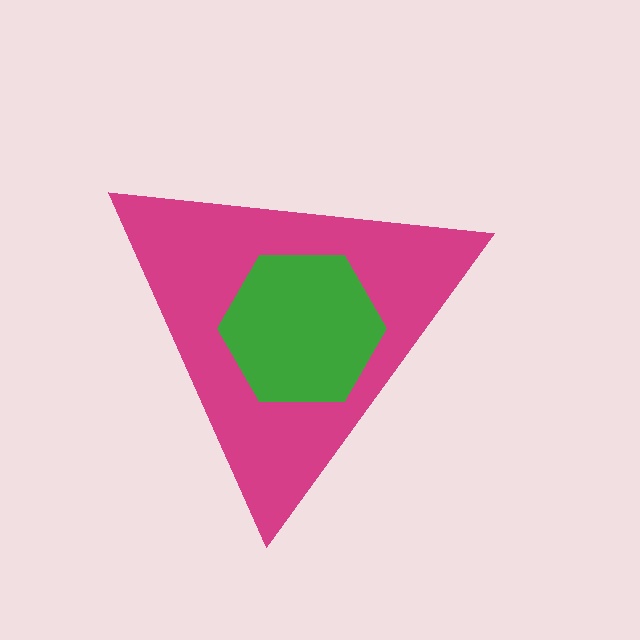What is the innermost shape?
The green hexagon.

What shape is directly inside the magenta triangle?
The green hexagon.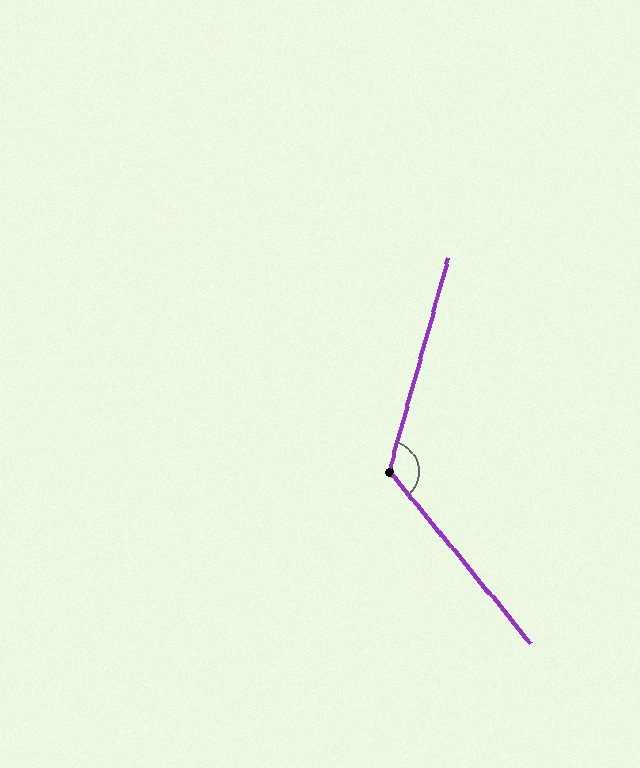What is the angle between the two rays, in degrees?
Approximately 125 degrees.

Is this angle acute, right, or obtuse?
It is obtuse.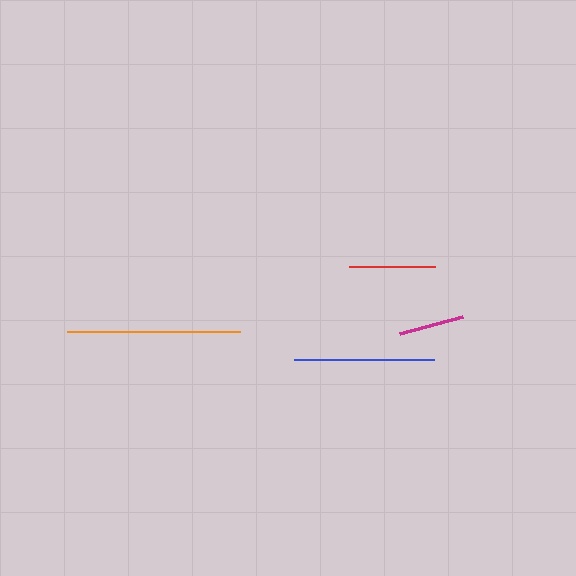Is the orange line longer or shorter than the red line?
The orange line is longer than the red line.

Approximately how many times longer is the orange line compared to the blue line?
The orange line is approximately 1.2 times the length of the blue line.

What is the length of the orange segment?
The orange segment is approximately 174 pixels long.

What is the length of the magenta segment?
The magenta segment is approximately 66 pixels long.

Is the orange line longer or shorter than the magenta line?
The orange line is longer than the magenta line.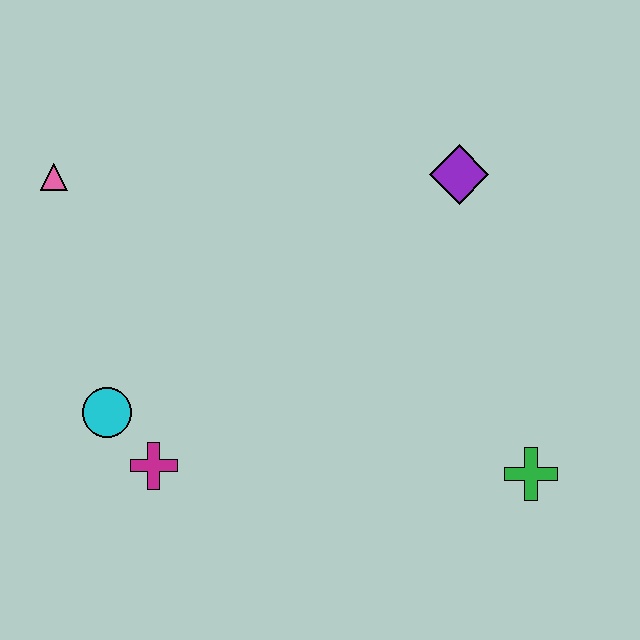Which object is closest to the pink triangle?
The cyan circle is closest to the pink triangle.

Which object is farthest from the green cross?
The pink triangle is farthest from the green cross.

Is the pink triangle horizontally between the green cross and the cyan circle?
No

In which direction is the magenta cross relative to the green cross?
The magenta cross is to the left of the green cross.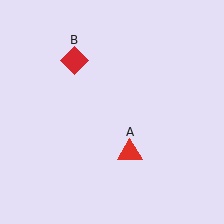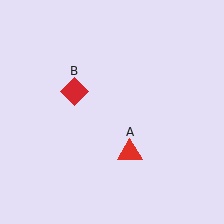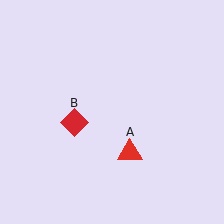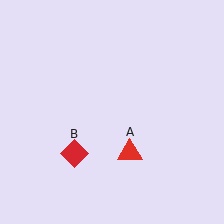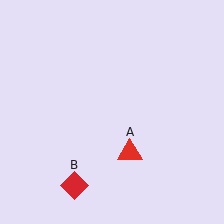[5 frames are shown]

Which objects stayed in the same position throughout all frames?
Red triangle (object A) remained stationary.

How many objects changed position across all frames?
1 object changed position: red diamond (object B).